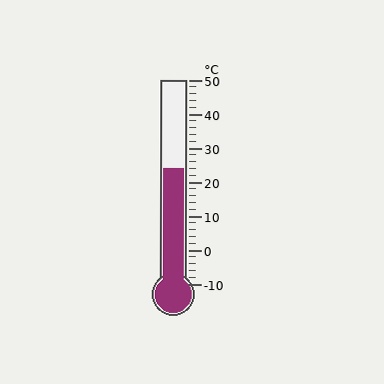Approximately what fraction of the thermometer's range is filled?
The thermometer is filled to approximately 55% of its range.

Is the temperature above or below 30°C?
The temperature is below 30°C.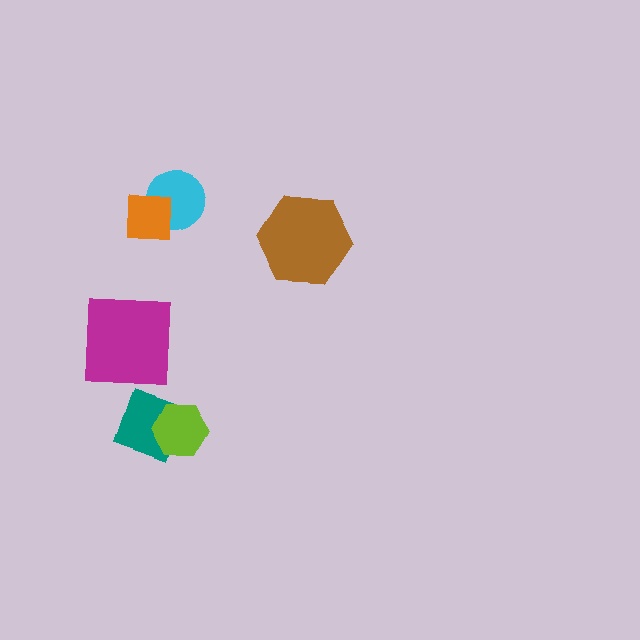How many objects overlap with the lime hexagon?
1 object overlaps with the lime hexagon.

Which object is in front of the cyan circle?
The orange square is in front of the cyan circle.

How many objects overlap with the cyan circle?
1 object overlaps with the cyan circle.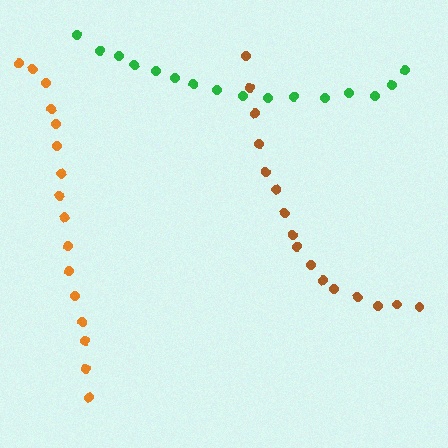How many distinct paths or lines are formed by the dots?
There are 3 distinct paths.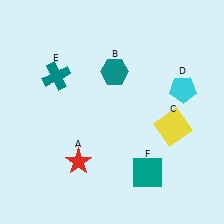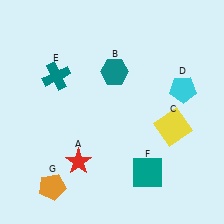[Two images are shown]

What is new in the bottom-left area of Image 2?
An orange pentagon (G) was added in the bottom-left area of Image 2.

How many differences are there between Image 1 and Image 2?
There is 1 difference between the two images.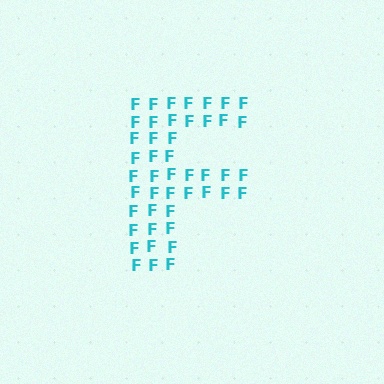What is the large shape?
The large shape is the letter F.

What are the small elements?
The small elements are letter F's.